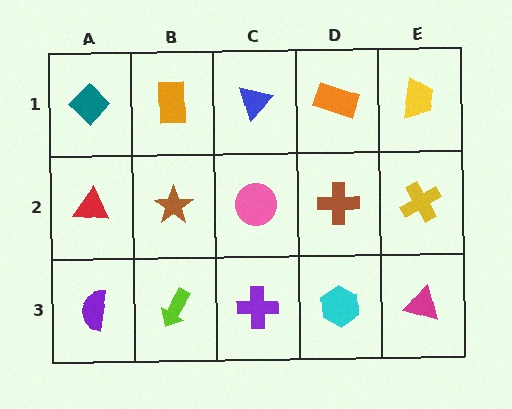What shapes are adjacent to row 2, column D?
An orange rectangle (row 1, column D), a cyan hexagon (row 3, column D), a pink circle (row 2, column C), a yellow cross (row 2, column E).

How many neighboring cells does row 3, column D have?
3.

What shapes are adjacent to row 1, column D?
A brown cross (row 2, column D), a blue triangle (row 1, column C), a yellow trapezoid (row 1, column E).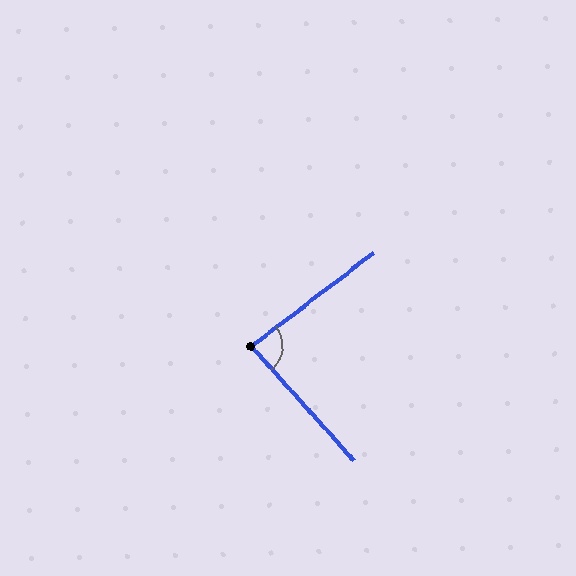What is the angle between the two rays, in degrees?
Approximately 85 degrees.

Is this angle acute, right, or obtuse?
It is approximately a right angle.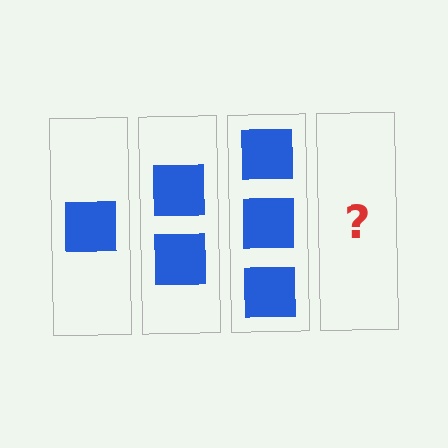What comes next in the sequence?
The next element should be 4 squares.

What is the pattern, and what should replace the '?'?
The pattern is that each step adds one more square. The '?' should be 4 squares.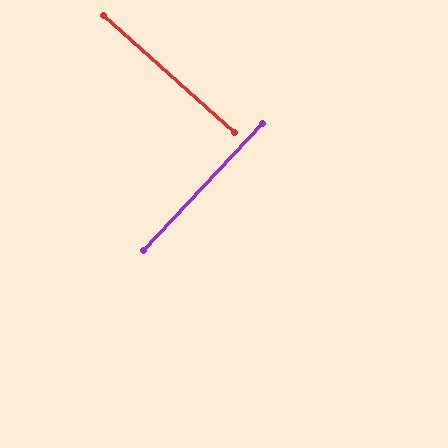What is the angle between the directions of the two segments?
Approximately 88 degrees.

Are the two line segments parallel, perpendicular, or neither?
Perpendicular — they meet at approximately 88°.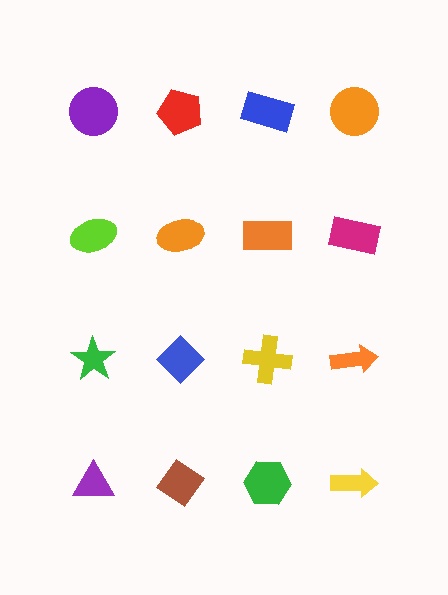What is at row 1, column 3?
A blue rectangle.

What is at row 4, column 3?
A green hexagon.